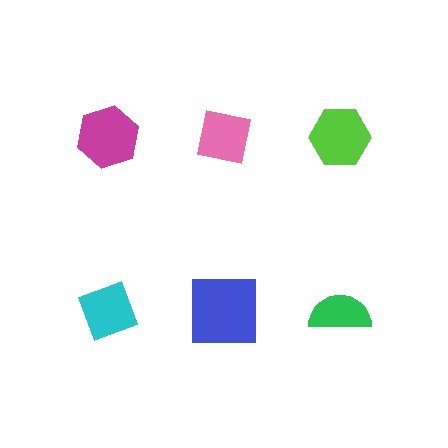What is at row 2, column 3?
A green semicircle.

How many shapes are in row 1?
3 shapes.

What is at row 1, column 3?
A lime hexagon.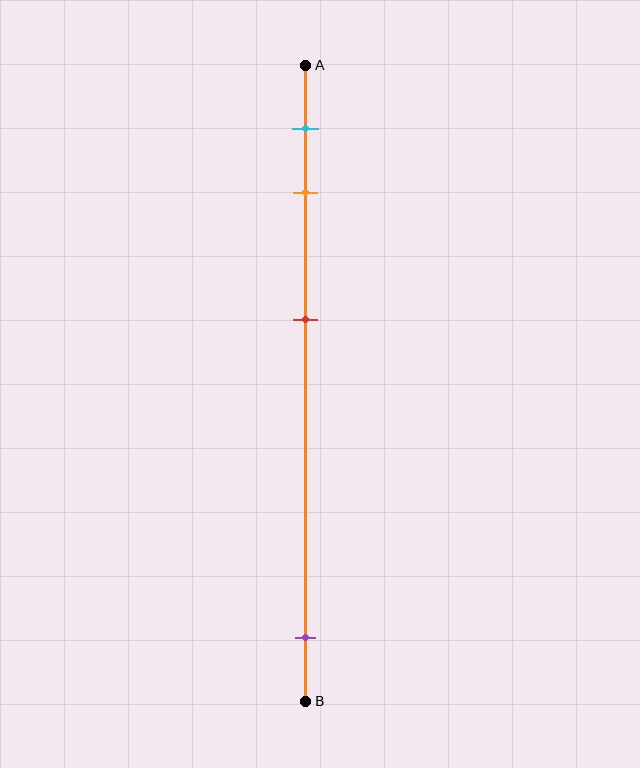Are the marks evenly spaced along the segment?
No, the marks are not evenly spaced.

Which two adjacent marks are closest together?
The cyan and orange marks are the closest adjacent pair.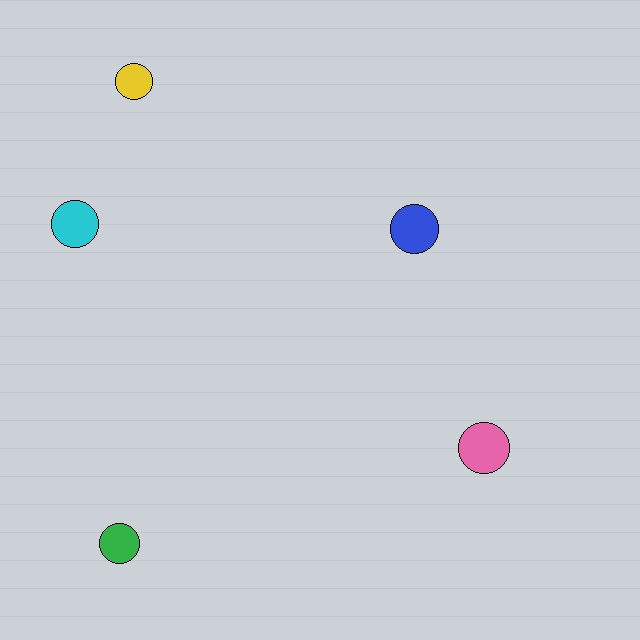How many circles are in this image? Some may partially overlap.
There are 5 circles.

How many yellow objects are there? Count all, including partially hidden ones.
There is 1 yellow object.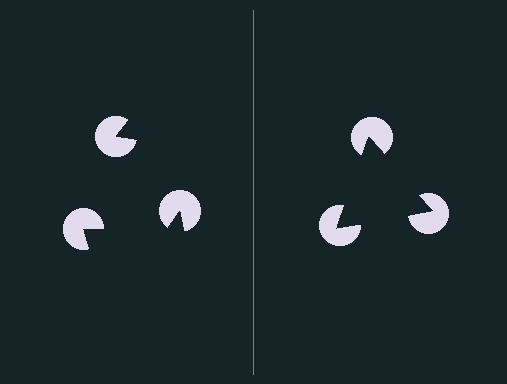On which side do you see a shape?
An illusory triangle appears on the right side. On the left side the wedge cuts are rotated, so no coherent shape forms.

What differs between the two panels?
The pac-man discs are positioned identically on both sides; only the wedge orientations differ. On the right they align to a triangle; on the left they are misaligned.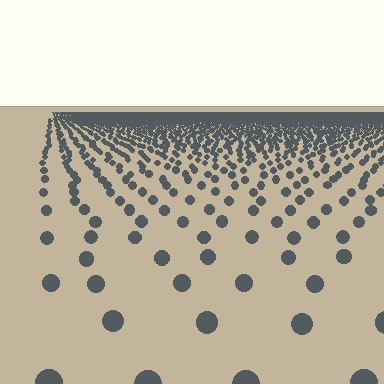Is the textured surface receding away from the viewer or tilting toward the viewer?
The surface is receding away from the viewer. Texture elements get smaller and denser toward the top.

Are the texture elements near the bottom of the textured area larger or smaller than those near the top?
Larger. Near the bottom, elements are closer to the viewer and appear at a bigger on-screen size.